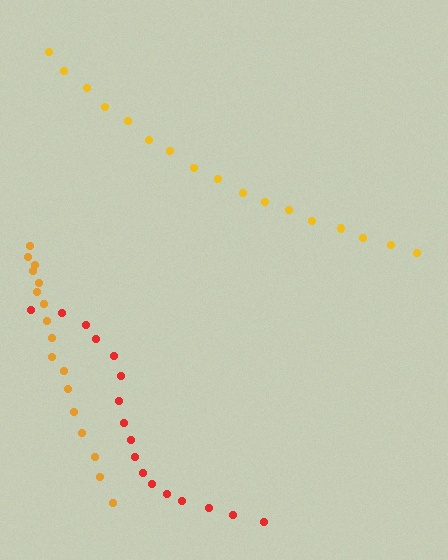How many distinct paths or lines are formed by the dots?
There are 3 distinct paths.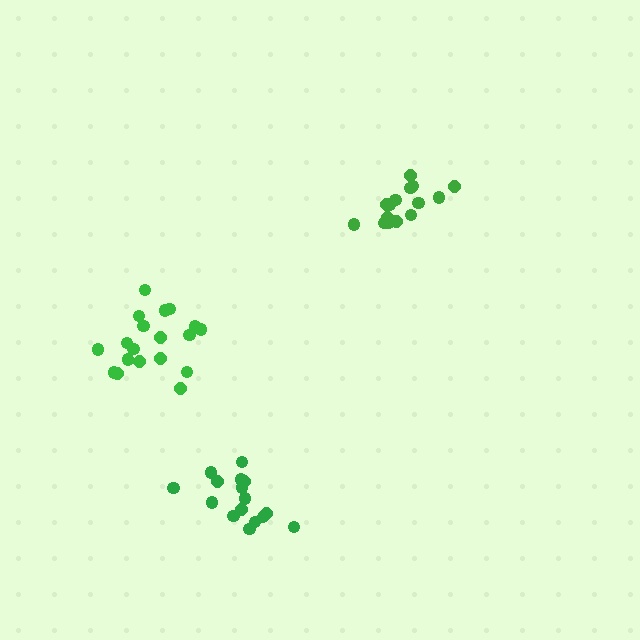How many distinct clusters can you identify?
There are 3 distinct clusters.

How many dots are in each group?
Group 1: 15 dots, Group 2: 19 dots, Group 3: 16 dots (50 total).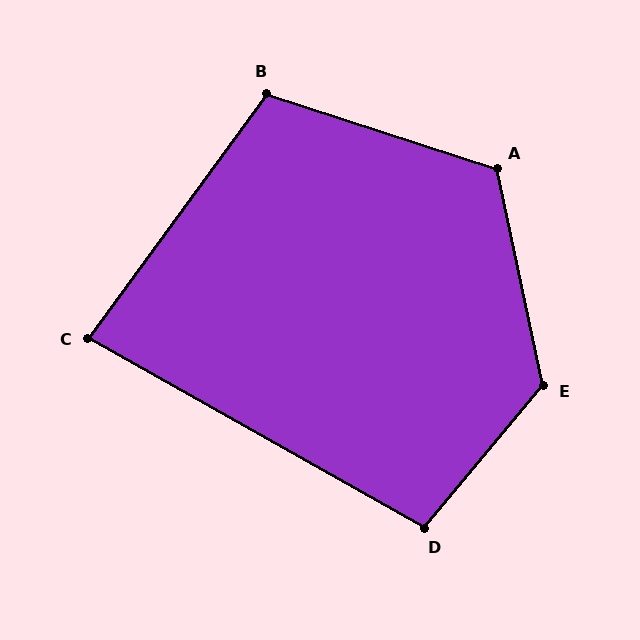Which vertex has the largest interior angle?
E, at approximately 128 degrees.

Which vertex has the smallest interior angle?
C, at approximately 83 degrees.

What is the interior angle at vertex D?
Approximately 100 degrees (obtuse).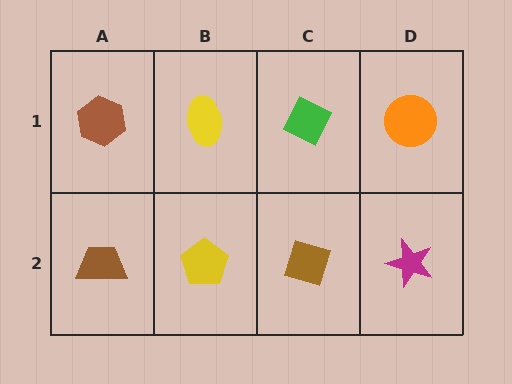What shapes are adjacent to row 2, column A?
A brown hexagon (row 1, column A), a yellow pentagon (row 2, column B).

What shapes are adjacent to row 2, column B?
A yellow ellipse (row 1, column B), a brown trapezoid (row 2, column A), a brown diamond (row 2, column C).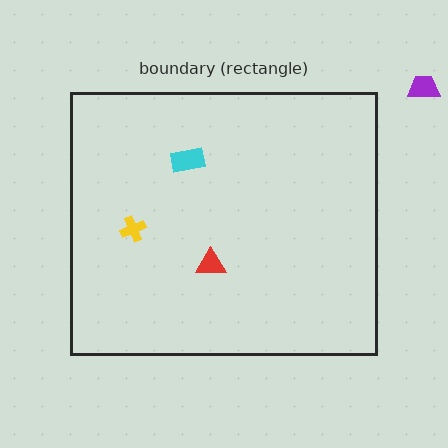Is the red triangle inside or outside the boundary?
Inside.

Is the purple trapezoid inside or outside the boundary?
Outside.